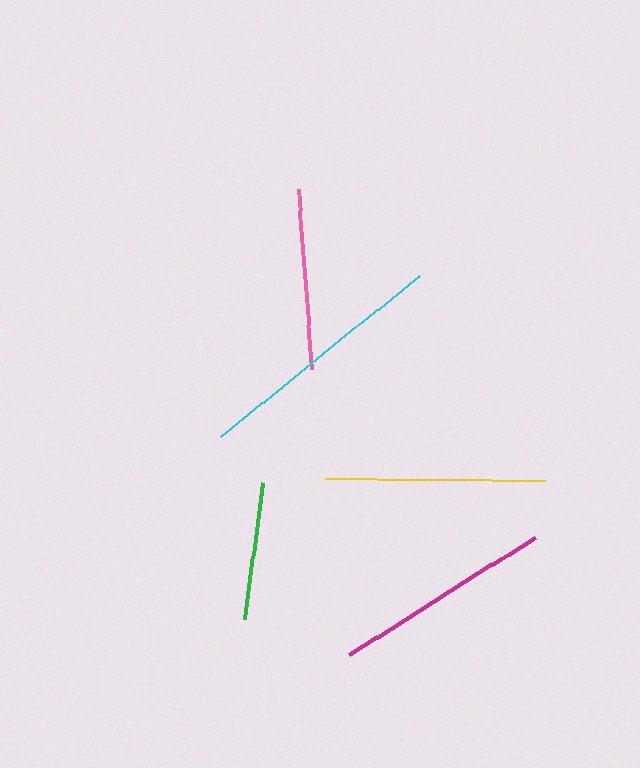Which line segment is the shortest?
The green line is the shortest at approximately 138 pixels.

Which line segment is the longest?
The cyan line is the longest at approximately 257 pixels.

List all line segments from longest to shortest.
From longest to shortest: cyan, magenta, yellow, pink, green.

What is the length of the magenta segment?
The magenta segment is approximately 220 pixels long.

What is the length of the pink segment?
The pink segment is approximately 181 pixels long.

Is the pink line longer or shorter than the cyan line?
The cyan line is longer than the pink line.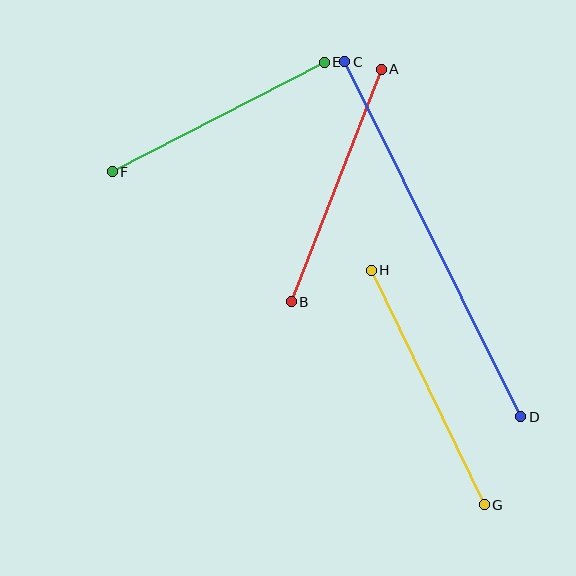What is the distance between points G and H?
The distance is approximately 260 pixels.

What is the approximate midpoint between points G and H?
The midpoint is at approximately (428, 387) pixels.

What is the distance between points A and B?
The distance is approximately 249 pixels.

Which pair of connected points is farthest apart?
Points C and D are farthest apart.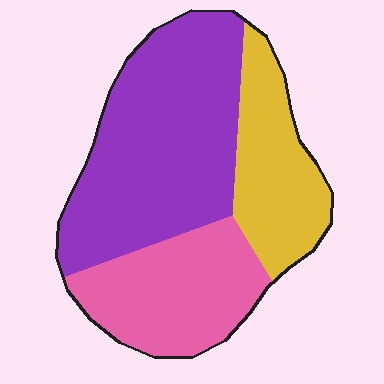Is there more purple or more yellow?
Purple.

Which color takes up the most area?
Purple, at roughly 50%.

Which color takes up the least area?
Yellow, at roughly 25%.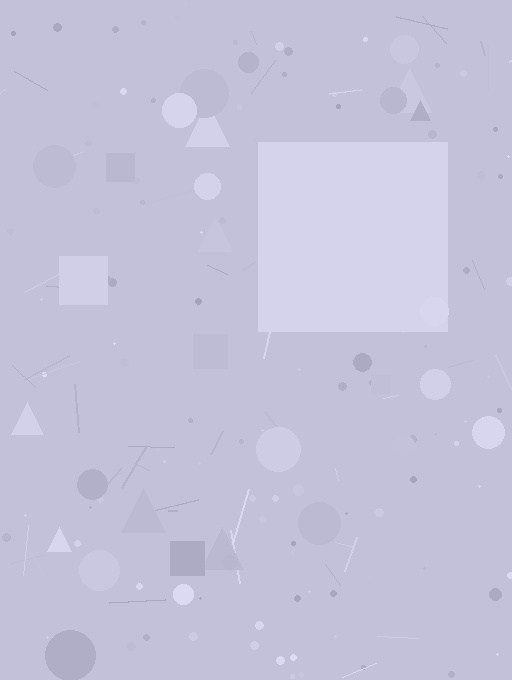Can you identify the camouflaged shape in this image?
The camouflaged shape is a square.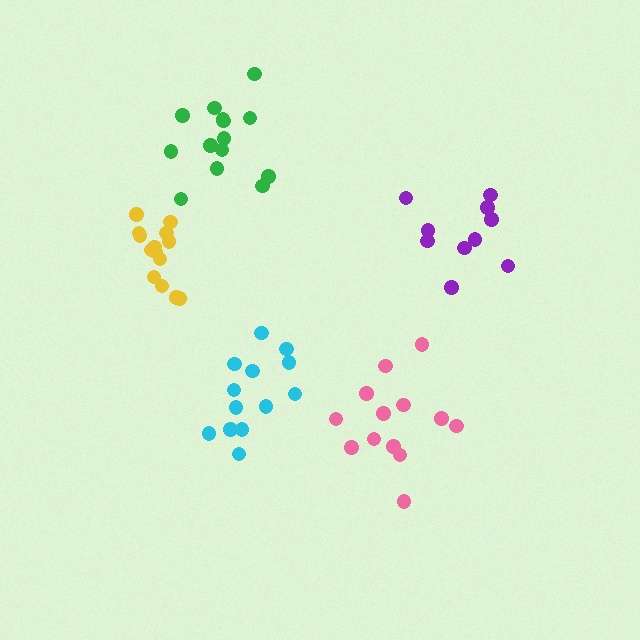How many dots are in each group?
Group 1: 13 dots, Group 2: 14 dots, Group 3: 13 dots, Group 4: 10 dots, Group 5: 14 dots (64 total).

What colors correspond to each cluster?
The clusters are colored: pink, green, cyan, purple, yellow.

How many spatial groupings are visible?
There are 5 spatial groupings.